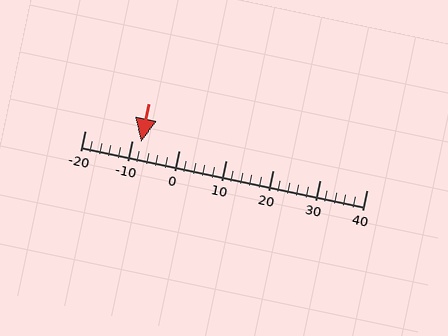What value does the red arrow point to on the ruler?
The red arrow points to approximately -8.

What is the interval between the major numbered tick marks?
The major tick marks are spaced 10 units apart.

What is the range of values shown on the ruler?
The ruler shows values from -20 to 40.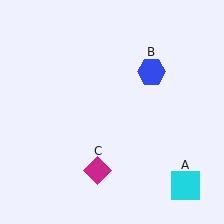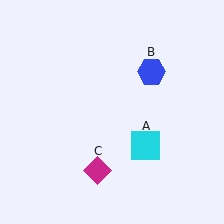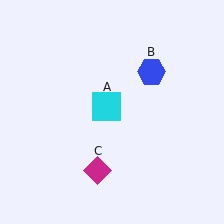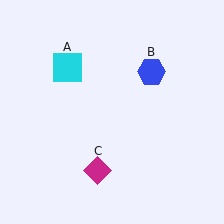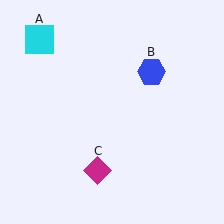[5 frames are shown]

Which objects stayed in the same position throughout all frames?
Blue hexagon (object B) and magenta diamond (object C) remained stationary.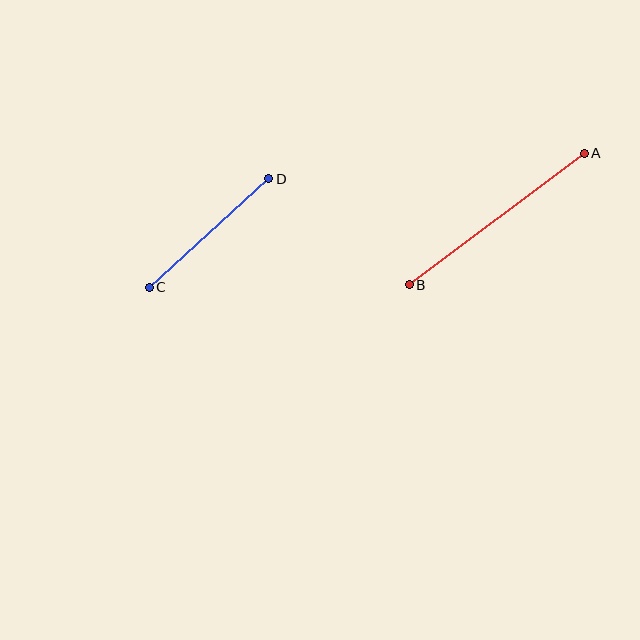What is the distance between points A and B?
The distance is approximately 219 pixels.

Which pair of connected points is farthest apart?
Points A and B are farthest apart.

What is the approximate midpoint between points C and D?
The midpoint is at approximately (209, 233) pixels.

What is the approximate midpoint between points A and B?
The midpoint is at approximately (497, 219) pixels.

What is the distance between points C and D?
The distance is approximately 162 pixels.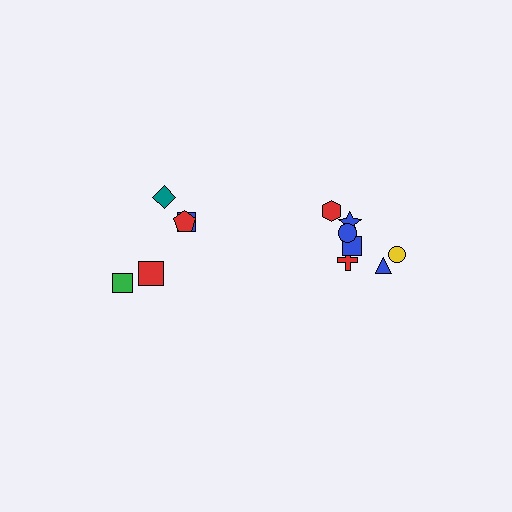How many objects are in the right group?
There are 7 objects.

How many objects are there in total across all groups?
There are 12 objects.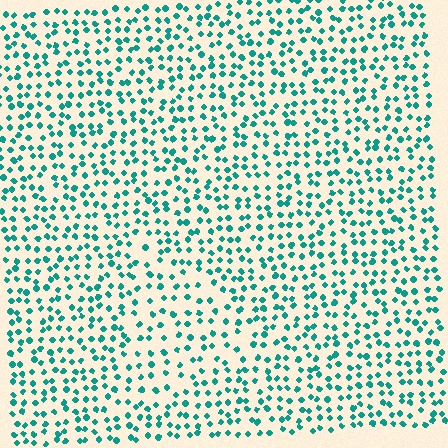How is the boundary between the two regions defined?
The boundary is defined by a change in element density (approximately 1.5x ratio). All elements are the same color, size, and shape.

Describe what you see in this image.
The image contains small teal elements arranged at two different densities. A triangle-shaped region is visible where the elements are less densely packed than the surrounding area.